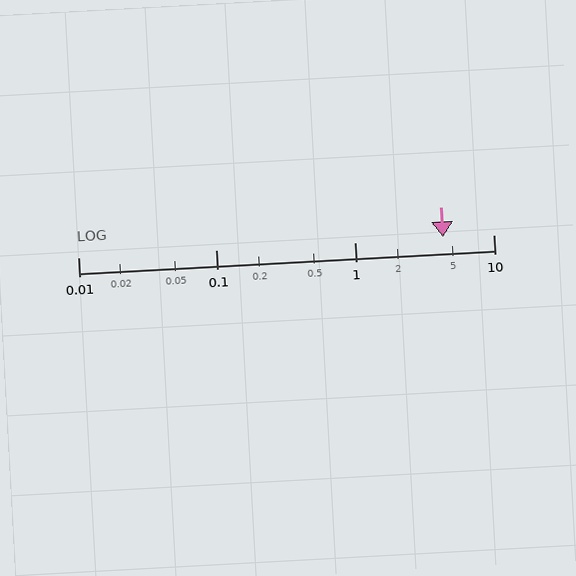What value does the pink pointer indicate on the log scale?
The pointer indicates approximately 4.3.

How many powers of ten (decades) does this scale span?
The scale spans 3 decades, from 0.01 to 10.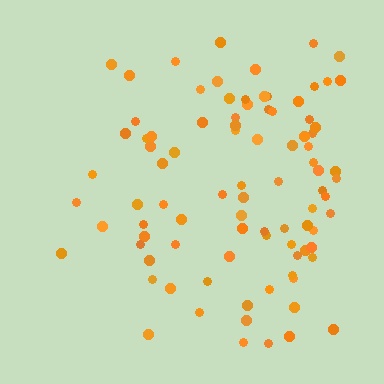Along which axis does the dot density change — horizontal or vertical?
Horizontal.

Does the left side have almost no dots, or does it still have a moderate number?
Still a moderate number, just noticeably fewer than the right.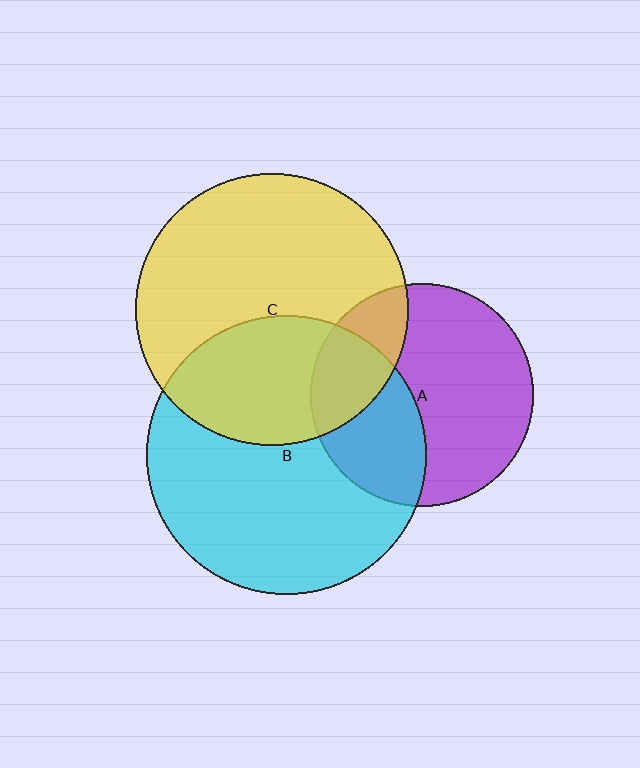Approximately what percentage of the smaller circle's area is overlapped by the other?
Approximately 35%.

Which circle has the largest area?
Circle B (cyan).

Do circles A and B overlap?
Yes.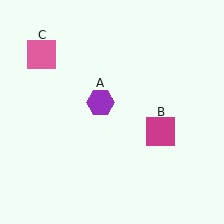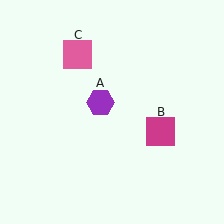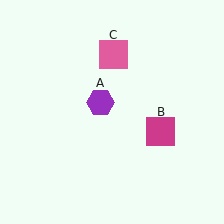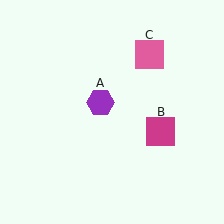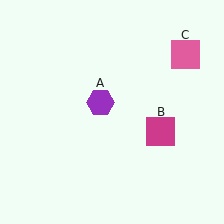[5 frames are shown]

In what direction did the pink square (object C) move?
The pink square (object C) moved right.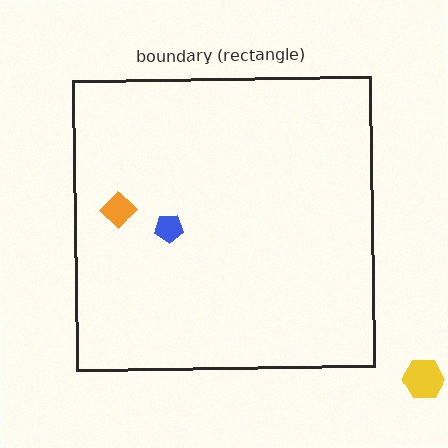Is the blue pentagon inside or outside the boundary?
Inside.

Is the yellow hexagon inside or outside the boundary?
Outside.